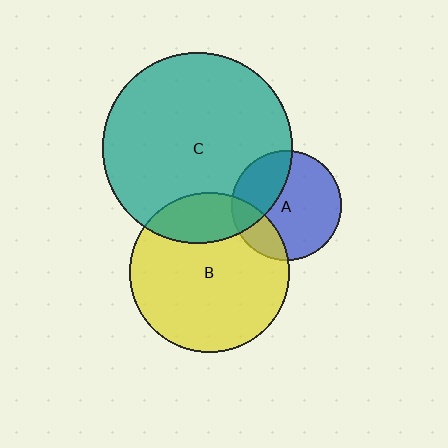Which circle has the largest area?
Circle C (teal).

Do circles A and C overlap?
Yes.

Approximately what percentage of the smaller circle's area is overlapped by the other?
Approximately 30%.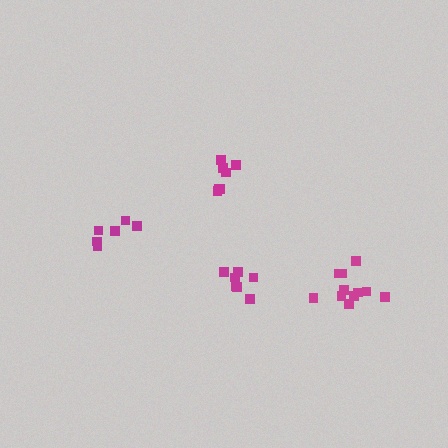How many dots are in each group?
Group 1: 7 dots, Group 2: 6 dots, Group 3: 11 dots, Group 4: 7 dots (31 total).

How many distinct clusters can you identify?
There are 4 distinct clusters.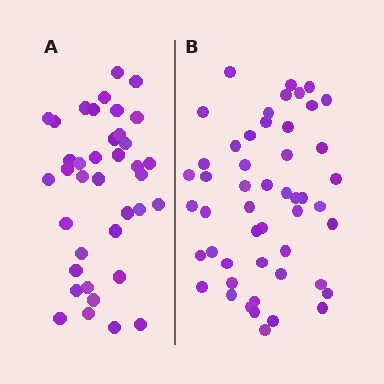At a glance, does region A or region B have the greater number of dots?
Region B (the right region) has more dots.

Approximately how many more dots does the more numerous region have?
Region B has roughly 12 or so more dots than region A.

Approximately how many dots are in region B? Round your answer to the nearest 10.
About 50 dots.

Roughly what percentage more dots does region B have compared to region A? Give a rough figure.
About 30% more.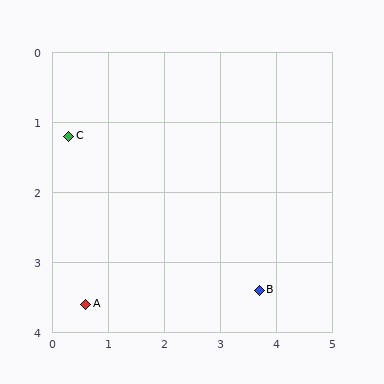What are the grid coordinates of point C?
Point C is at approximately (0.3, 1.2).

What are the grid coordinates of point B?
Point B is at approximately (3.7, 3.4).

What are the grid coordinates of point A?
Point A is at approximately (0.6, 3.6).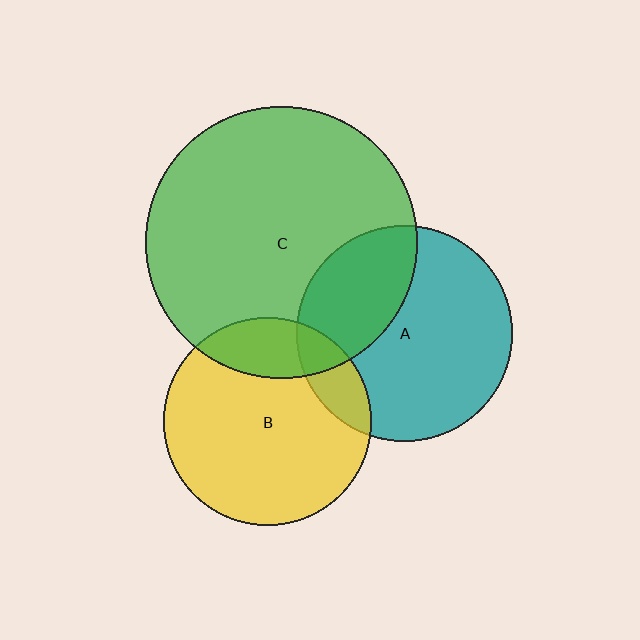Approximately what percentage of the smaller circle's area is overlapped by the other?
Approximately 20%.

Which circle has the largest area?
Circle C (green).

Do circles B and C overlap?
Yes.